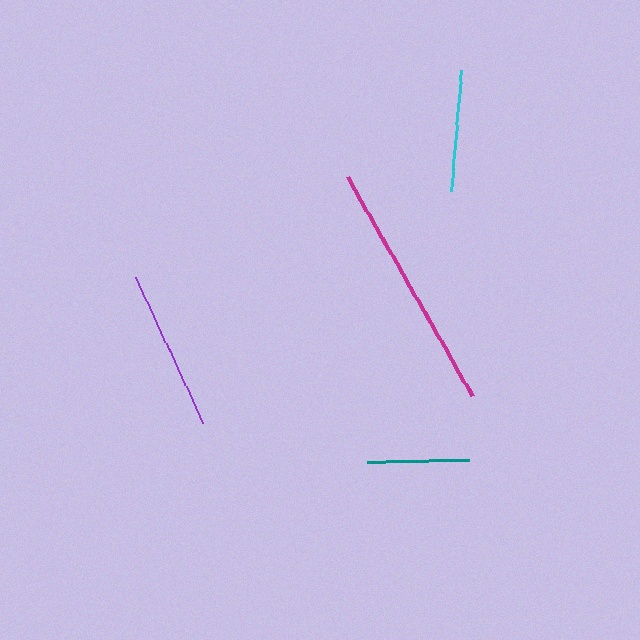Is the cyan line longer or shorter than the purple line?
The purple line is longer than the cyan line.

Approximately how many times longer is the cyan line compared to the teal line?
The cyan line is approximately 1.2 times the length of the teal line.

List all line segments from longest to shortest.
From longest to shortest: magenta, purple, cyan, teal.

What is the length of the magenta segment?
The magenta segment is approximately 252 pixels long.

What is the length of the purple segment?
The purple segment is approximately 160 pixels long.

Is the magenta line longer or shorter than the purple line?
The magenta line is longer than the purple line.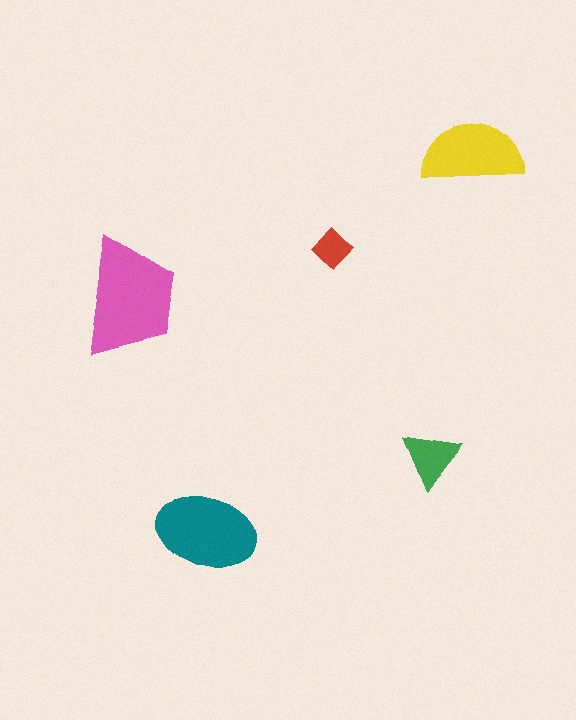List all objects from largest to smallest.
The pink trapezoid, the teal ellipse, the yellow semicircle, the green triangle, the red diamond.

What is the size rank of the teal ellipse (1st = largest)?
2nd.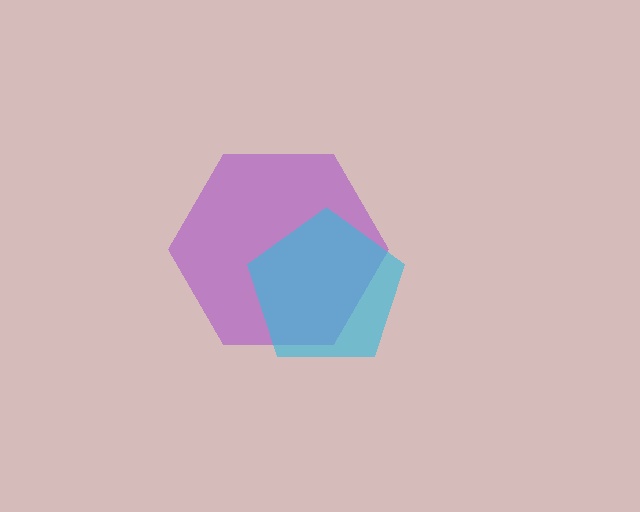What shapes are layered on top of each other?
The layered shapes are: a purple hexagon, a cyan pentagon.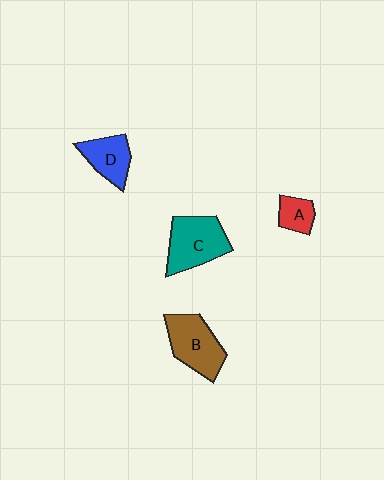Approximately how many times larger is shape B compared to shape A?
Approximately 2.3 times.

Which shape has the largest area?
Shape C (teal).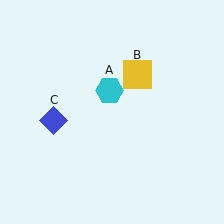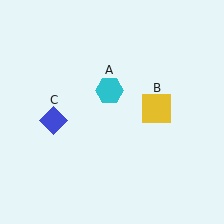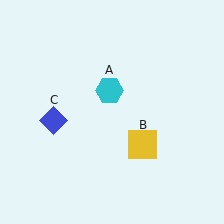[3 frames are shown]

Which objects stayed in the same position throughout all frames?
Cyan hexagon (object A) and blue diamond (object C) remained stationary.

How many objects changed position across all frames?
1 object changed position: yellow square (object B).